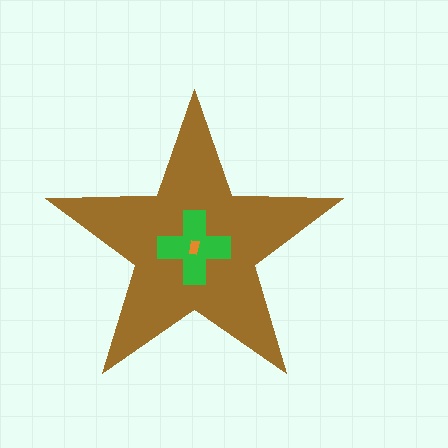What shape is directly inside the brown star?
The green cross.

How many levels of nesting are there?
3.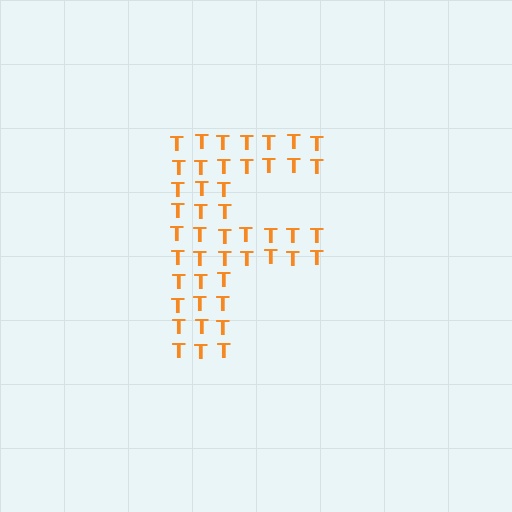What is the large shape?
The large shape is the letter F.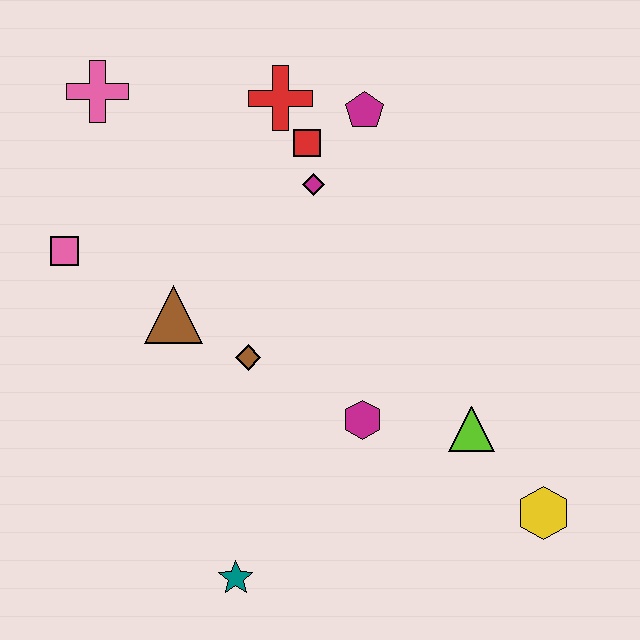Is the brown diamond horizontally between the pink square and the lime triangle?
Yes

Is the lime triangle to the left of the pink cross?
No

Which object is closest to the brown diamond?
The brown triangle is closest to the brown diamond.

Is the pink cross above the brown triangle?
Yes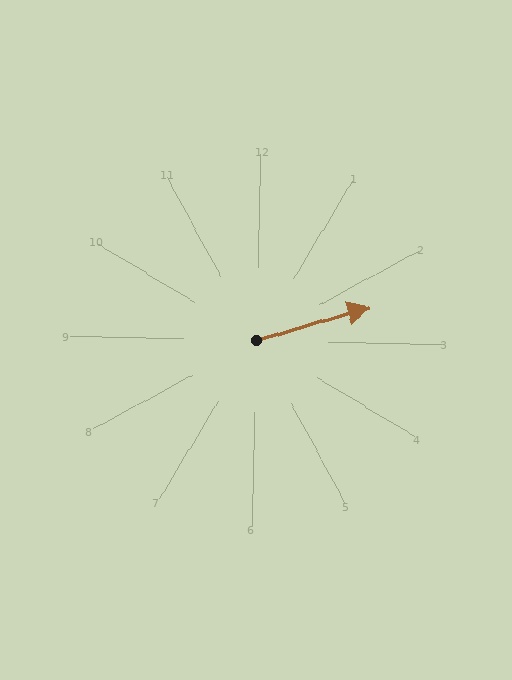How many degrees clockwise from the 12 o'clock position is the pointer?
Approximately 72 degrees.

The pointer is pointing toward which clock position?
Roughly 2 o'clock.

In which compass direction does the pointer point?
East.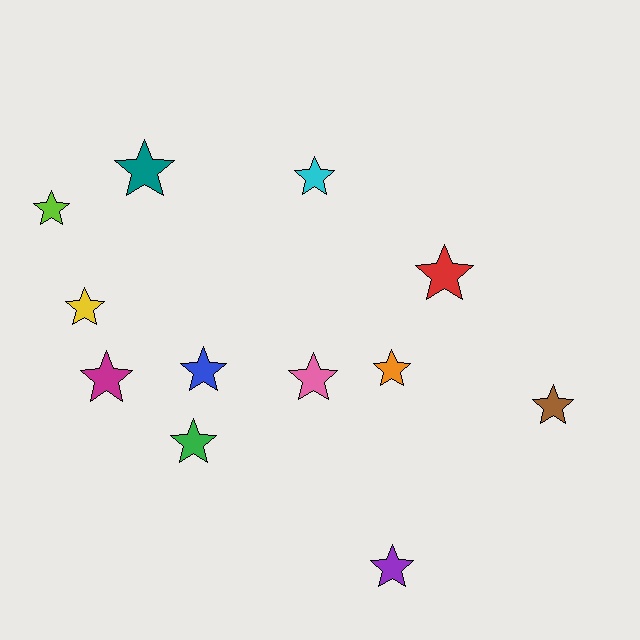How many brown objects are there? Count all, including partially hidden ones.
There is 1 brown object.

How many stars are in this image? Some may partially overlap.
There are 12 stars.